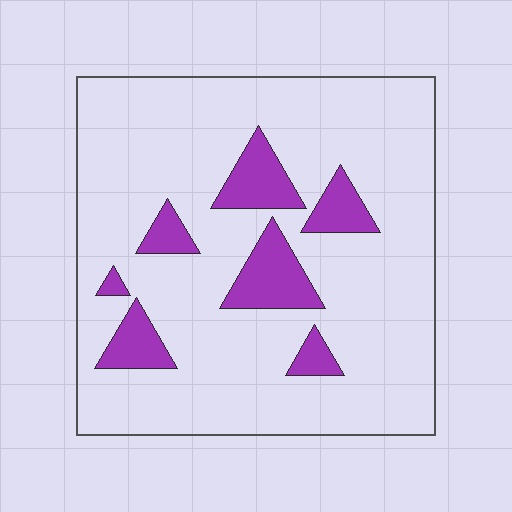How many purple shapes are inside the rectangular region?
7.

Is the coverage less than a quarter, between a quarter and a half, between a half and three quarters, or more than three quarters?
Less than a quarter.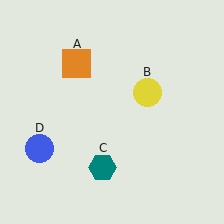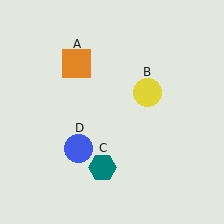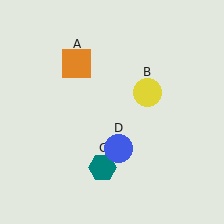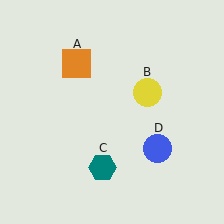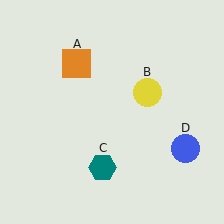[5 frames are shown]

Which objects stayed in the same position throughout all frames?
Orange square (object A) and yellow circle (object B) and teal hexagon (object C) remained stationary.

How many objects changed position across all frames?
1 object changed position: blue circle (object D).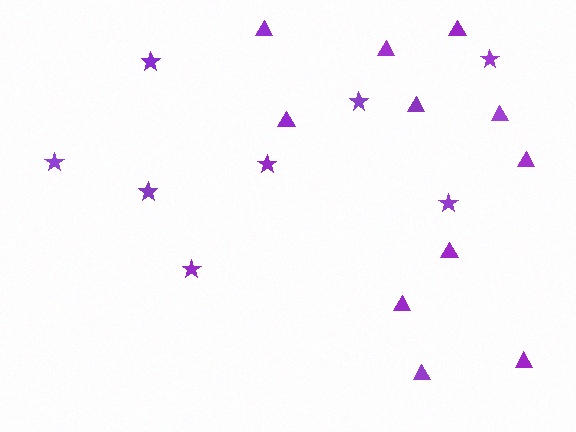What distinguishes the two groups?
There are 2 groups: one group of triangles (11) and one group of stars (8).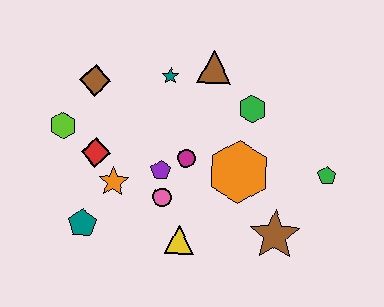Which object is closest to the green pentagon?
The brown star is closest to the green pentagon.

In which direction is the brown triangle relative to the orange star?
The brown triangle is above the orange star.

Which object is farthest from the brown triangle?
The teal pentagon is farthest from the brown triangle.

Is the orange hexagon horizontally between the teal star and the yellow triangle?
No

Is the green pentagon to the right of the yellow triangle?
Yes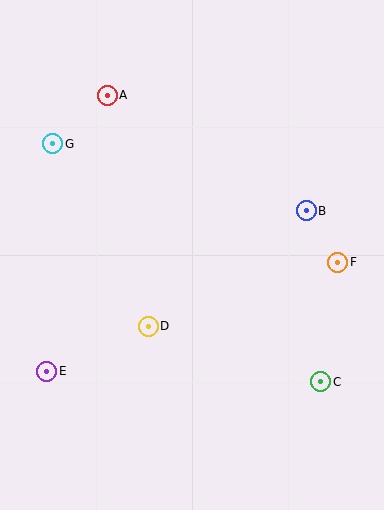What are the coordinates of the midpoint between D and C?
The midpoint between D and C is at (235, 354).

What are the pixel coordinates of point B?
Point B is at (306, 211).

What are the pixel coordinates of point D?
Point D is at (148, 326).